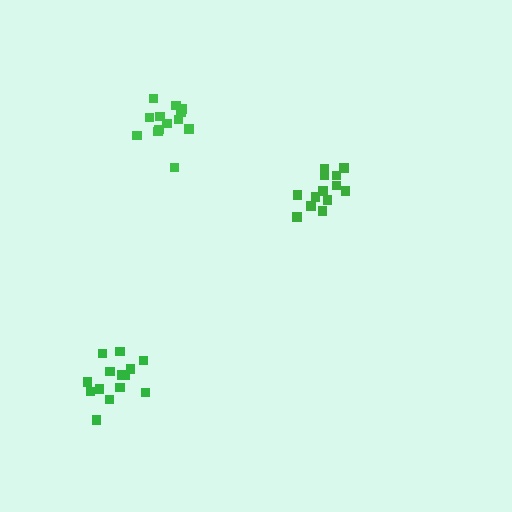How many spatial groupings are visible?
There are 3 spatial groupings.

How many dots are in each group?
Group 1: 15 dots, Group 2: 13 dots, Group 3: 13 dots (41 total).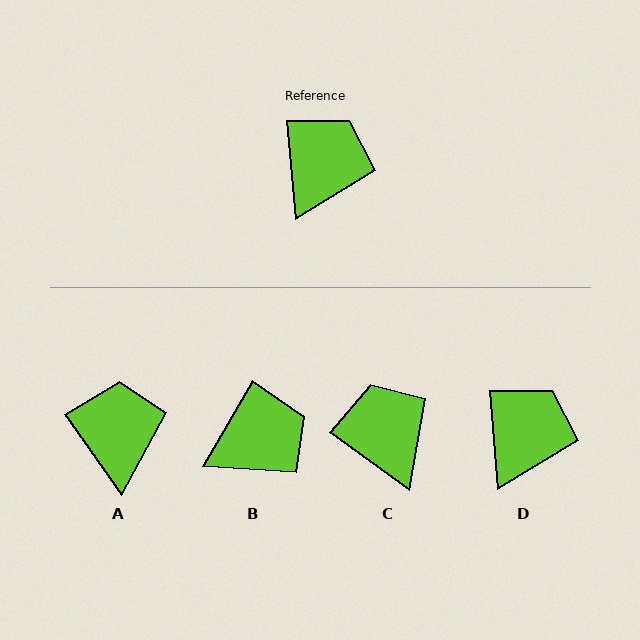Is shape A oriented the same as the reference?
No, it is off by about 30 degrees.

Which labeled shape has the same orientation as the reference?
D.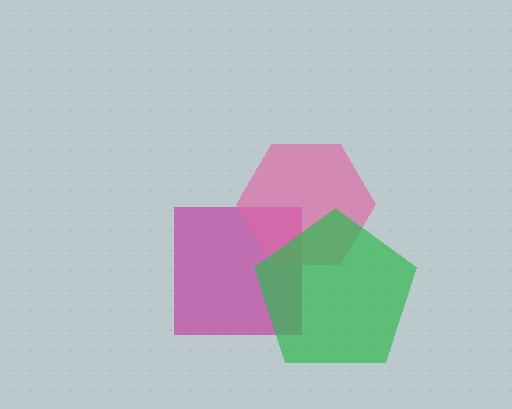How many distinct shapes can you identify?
There are 3 distinct shapes: a magenta square, a pink hexagon, a green pentagon.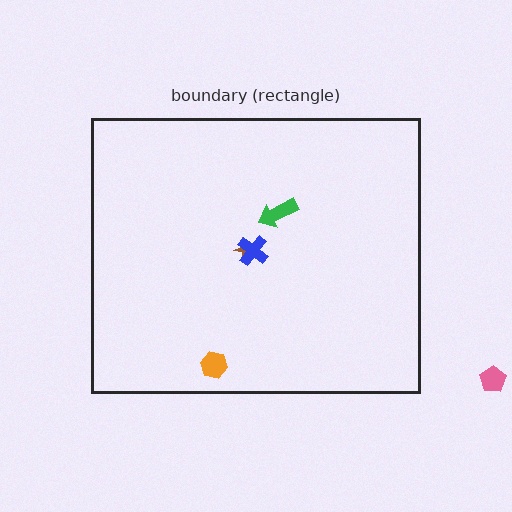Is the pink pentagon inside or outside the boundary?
Outside.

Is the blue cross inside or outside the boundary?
Inside.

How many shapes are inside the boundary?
4 inside, 1 outside.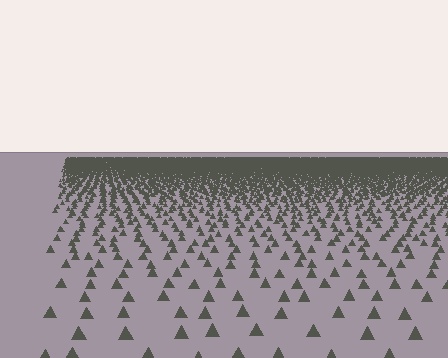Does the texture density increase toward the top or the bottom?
Density increases toward the top.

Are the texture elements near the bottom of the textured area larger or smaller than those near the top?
Larger. Near the bottom, elements are closer to the viewer and appear at a bigger on-screen size.